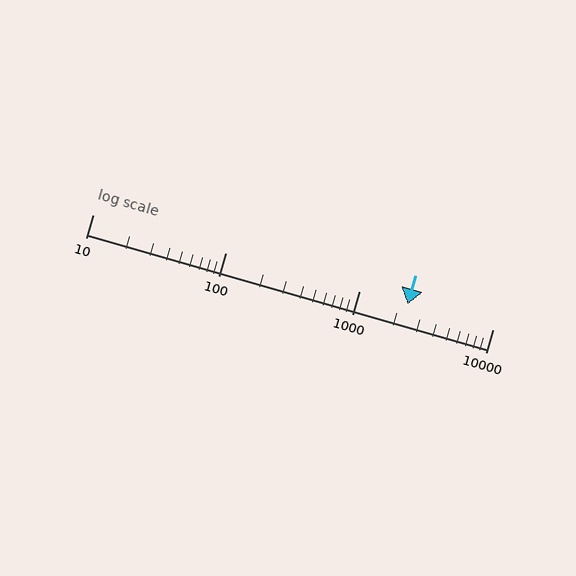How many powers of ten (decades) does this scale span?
The scale spans 3 decades, from 10 to 10000.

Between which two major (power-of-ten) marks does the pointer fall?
The pointer is between 1000 and 10000.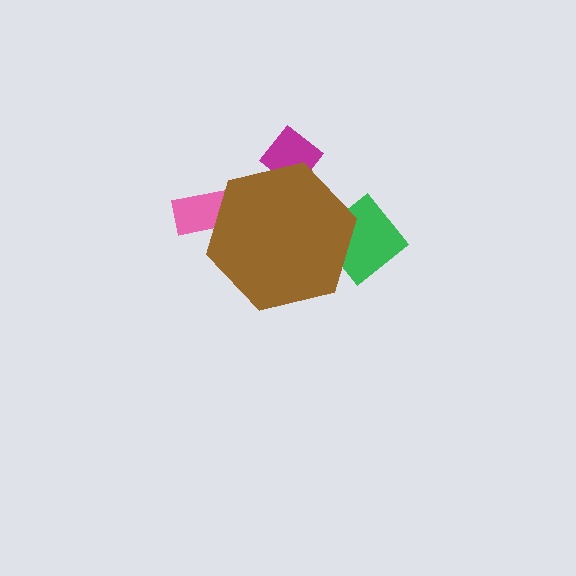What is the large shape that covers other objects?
A brown hexagon.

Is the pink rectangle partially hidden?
Yes, the pink rectangle is partially hidden behind the brown hexagon.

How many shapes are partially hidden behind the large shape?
3 shapes are partially hidden.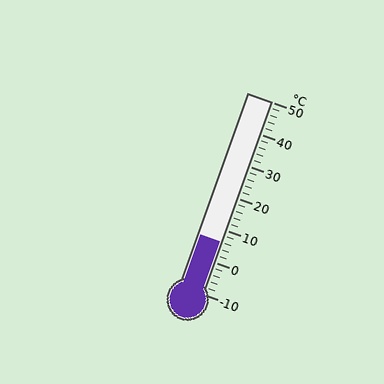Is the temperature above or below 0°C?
The temperature is above 0°C.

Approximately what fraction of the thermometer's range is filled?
The thermometer is filled to approximately 25% of its range.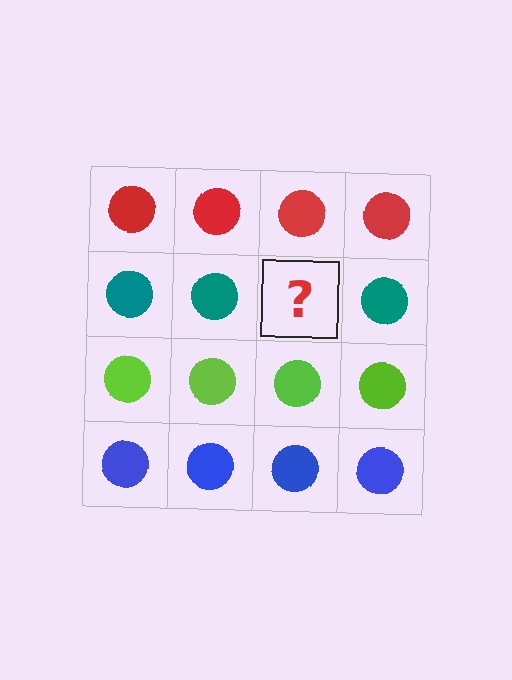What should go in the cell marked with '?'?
The missing cell should contain a teal circle.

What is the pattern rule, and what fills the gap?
The rule is that each row has a consistent color. The gap should be filled with a teal circle.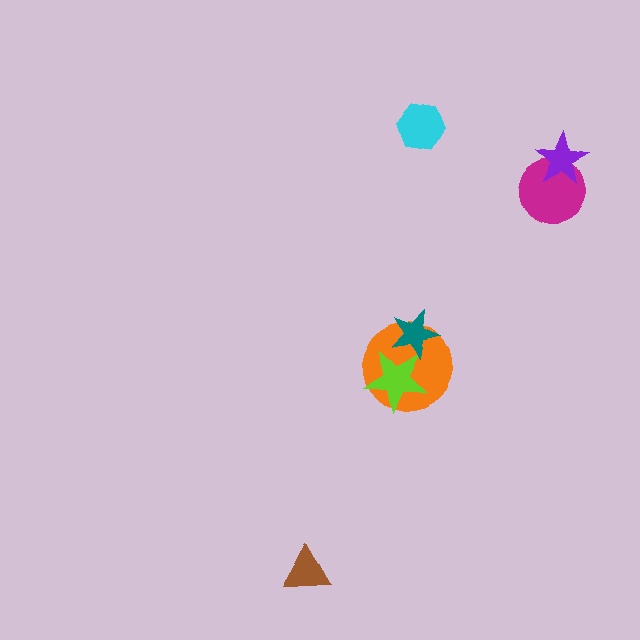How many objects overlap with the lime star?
2 objects overlap with the lime star.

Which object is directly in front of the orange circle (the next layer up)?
The lime star is directly in front of the orange circle.